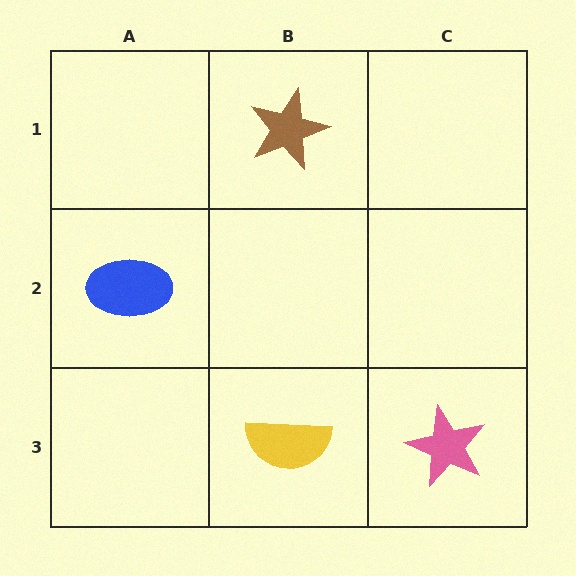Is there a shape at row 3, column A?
No, that cell is empty.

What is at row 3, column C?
A pink star.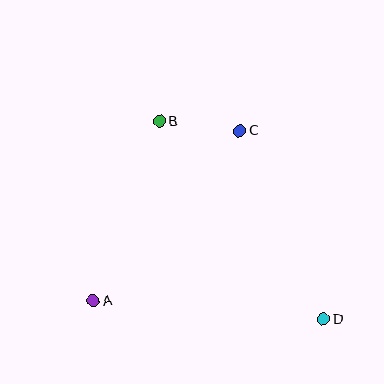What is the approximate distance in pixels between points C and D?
The distance between C and D is approximately 206 pixels.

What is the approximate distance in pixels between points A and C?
The distance between A and C is approximately 225 pixels.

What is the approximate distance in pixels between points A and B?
The distance between A and B is approximately 191 pixels.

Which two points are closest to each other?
Points B and C are closest to each other.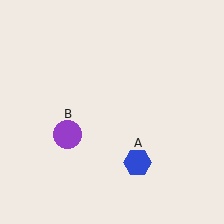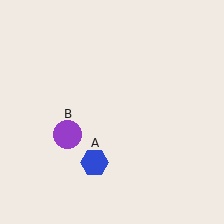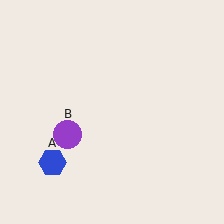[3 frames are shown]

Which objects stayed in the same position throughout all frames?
Purple circle (object B) remained stationary.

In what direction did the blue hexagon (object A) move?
The blue hexagon (object A) moved left.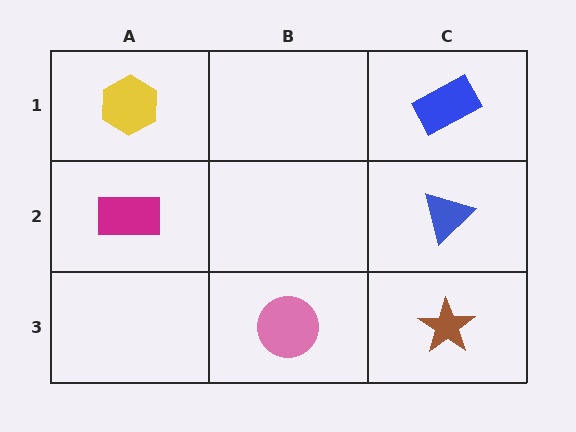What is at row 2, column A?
A magenta rectangle.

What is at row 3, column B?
A pink circle.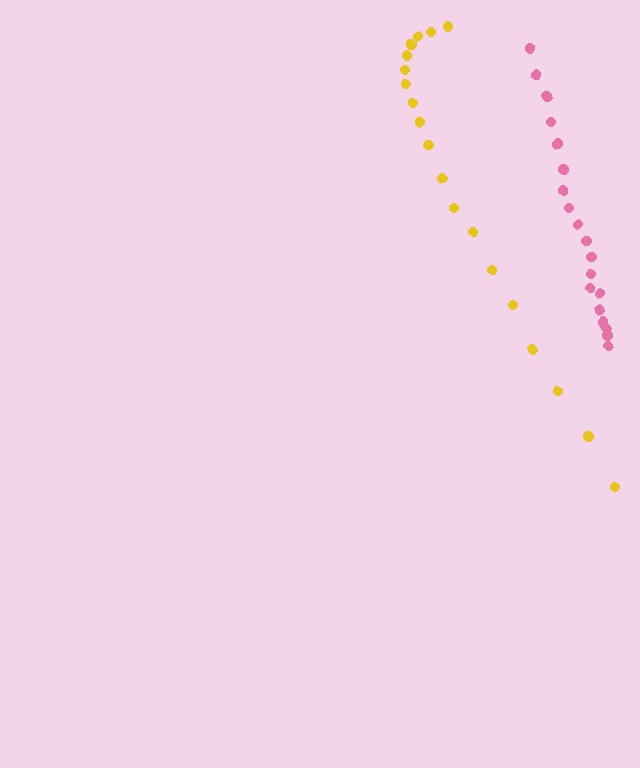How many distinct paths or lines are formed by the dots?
There are 2 distinct paths.